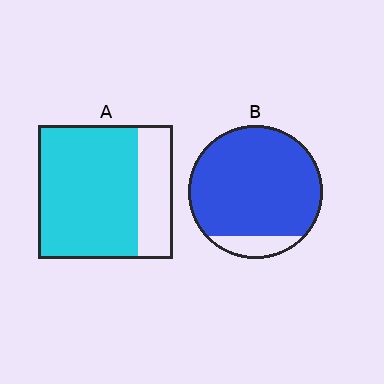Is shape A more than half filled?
Yes.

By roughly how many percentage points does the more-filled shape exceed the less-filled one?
By roughly 15 percentage points (B over A).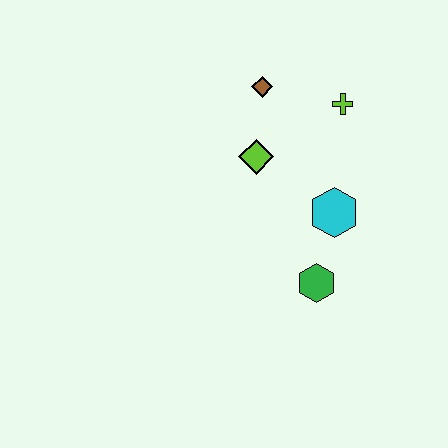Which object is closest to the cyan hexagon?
The green hexagon is closest to the cyan hexagon.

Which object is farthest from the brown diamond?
The green hexagon is farthest from the brown diamond.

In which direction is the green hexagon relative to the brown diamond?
The green hexagon is below the brown diamond.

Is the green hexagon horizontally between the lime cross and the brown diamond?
Yes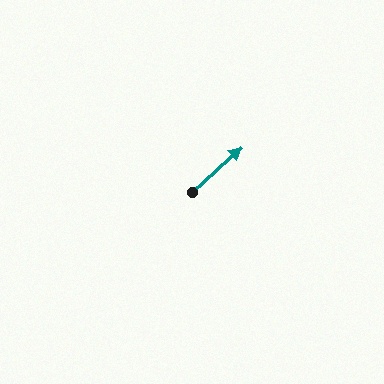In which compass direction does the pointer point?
Northeast.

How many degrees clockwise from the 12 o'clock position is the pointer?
Approximately 48 degrees.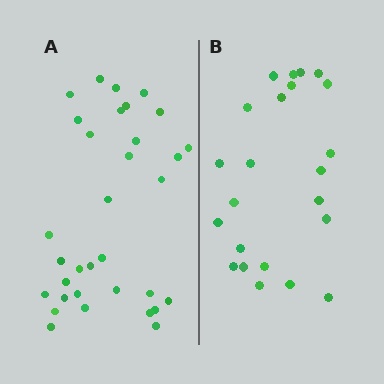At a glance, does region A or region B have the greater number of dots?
Region A (the left region) has more dots.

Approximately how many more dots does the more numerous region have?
Region A has roughly 10 or so more dots than region B.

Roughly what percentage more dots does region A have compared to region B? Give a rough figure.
About 45% more.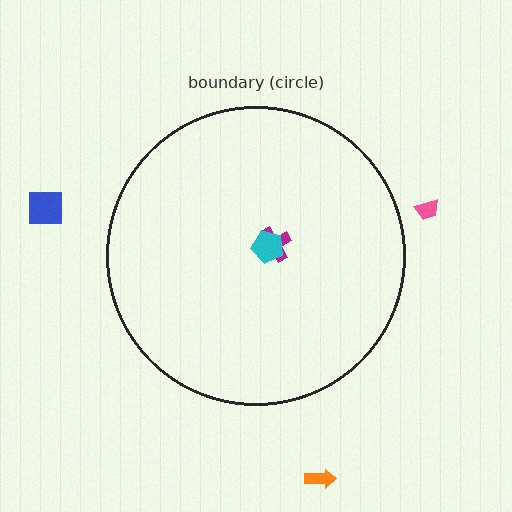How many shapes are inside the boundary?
2 inside, 3 outside.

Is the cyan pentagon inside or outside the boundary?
Inside.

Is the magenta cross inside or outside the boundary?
Inside.